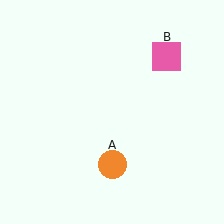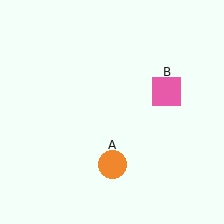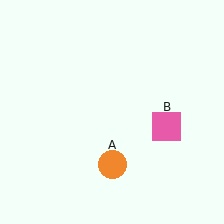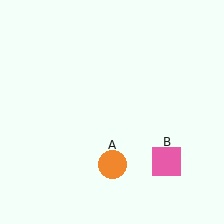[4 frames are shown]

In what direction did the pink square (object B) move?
The pink square (object B) moved down.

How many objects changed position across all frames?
1 object changed position: pink square (object B).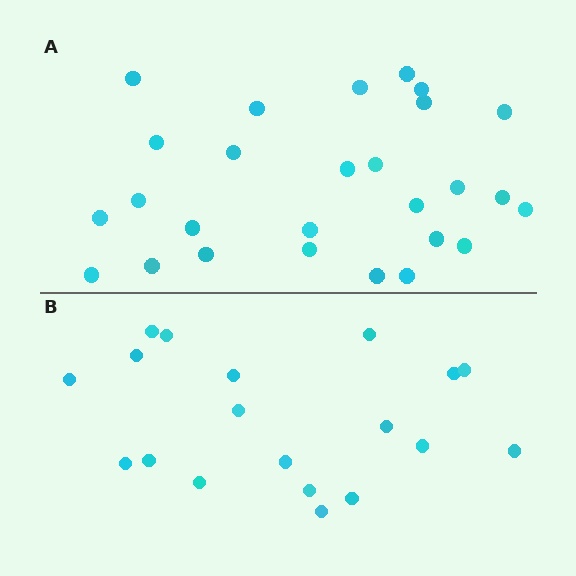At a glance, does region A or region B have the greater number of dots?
Region A (the top region) has more dots.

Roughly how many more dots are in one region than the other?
Region A has roughly 8 or so more dots than region B.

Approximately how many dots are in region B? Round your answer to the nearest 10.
About 20 dots. (The exact count is 19, which rounds to 20.)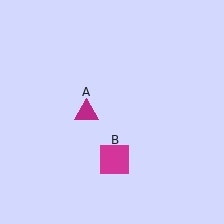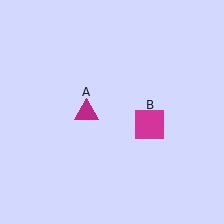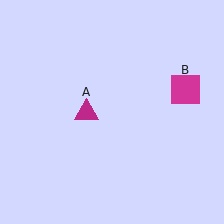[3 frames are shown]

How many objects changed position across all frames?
1 object changed position: magenta square (object B).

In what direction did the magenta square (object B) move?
The magenta square (object B) moved up and to the right.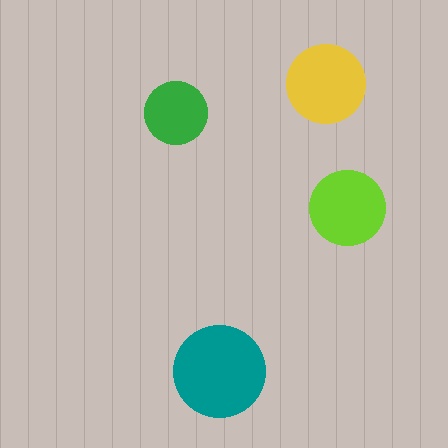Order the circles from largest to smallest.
the teal one, the yellow one, the lime one, the green one.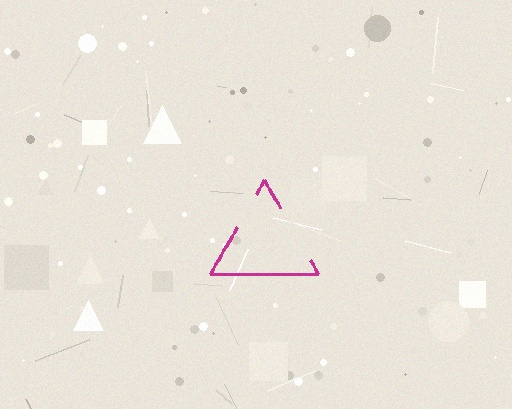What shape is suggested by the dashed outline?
The dashed outline suggests a triangle.